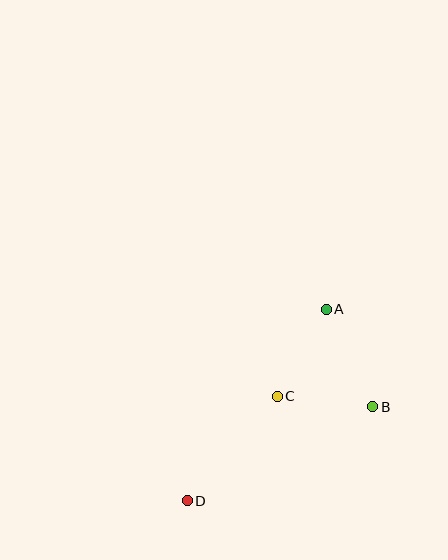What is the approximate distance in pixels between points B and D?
The distance between B and D is approximately 208 pixels.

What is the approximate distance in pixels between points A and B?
The distance between A and B is approximately 108 pixels.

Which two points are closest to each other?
Points B and C are closest to each other.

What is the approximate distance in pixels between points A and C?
The distance between A and C is approximately 100 pixels.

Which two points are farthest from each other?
Points A and D are farthest from each other.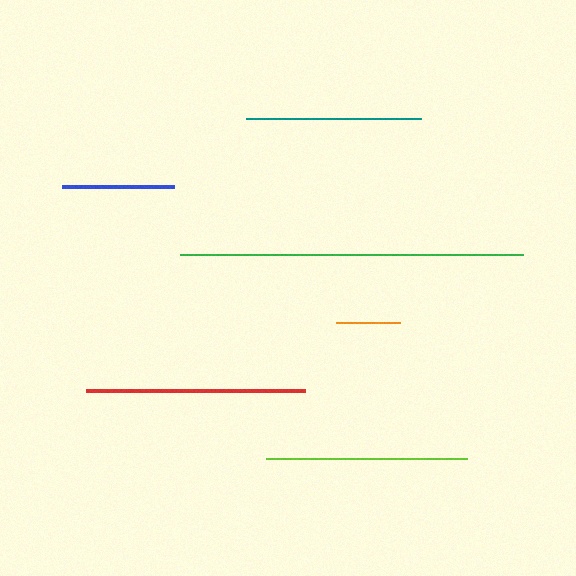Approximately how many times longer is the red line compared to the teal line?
The red line is approximately 1.3 times the length of the teal line.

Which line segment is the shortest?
The orange line is the shortest at approximately 64 pixels.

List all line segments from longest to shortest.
From longest to shortest: green, red, lime, teal, blue, orange.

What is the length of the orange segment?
The orange segment is approximately 64 pixels long.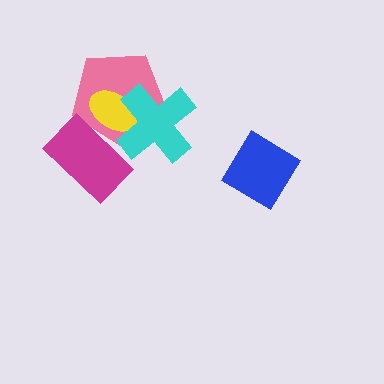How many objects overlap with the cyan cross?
2 objects overlap with the cyan cross.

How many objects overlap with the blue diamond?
0 objects overlap with the blue diamond.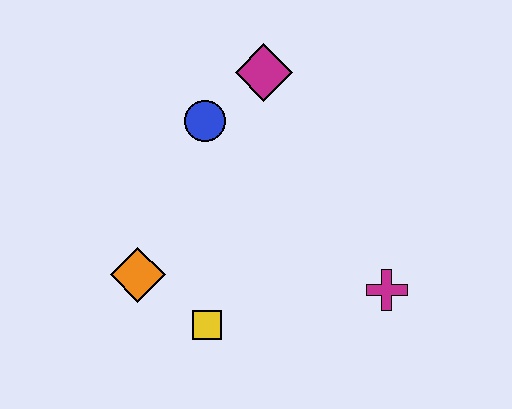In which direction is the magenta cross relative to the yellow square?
The magenta cross is to the right of the yellow square.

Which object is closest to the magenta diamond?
The blue circle is closest to the magenta diamond.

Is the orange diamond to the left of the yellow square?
Yes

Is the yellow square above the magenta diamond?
No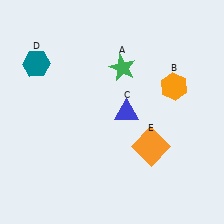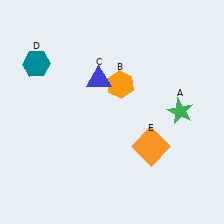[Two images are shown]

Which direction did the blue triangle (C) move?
The blue triangle (C) moved up.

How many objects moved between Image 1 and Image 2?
3 objects moved between the two images.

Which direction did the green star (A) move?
The green star (A) moved right.